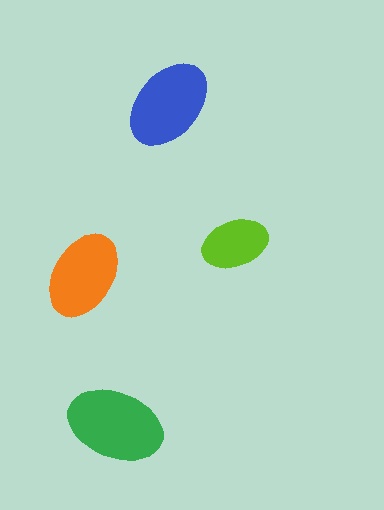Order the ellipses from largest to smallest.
the green one, the blue one, the orange one, the lime one.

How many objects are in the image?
There are 4 objects in the image.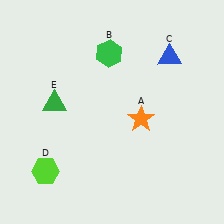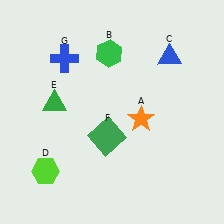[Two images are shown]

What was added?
A green square (F), a blue cross (G) were added in Image 2.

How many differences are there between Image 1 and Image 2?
There are 2 differences between the two images.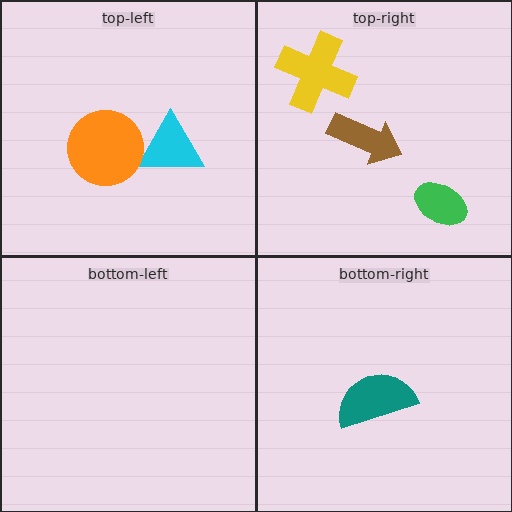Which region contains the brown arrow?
The top-right region.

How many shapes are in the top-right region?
3.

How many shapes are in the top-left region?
2.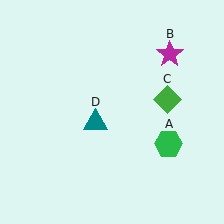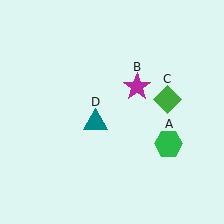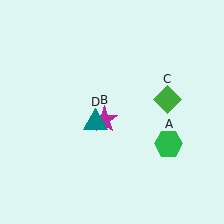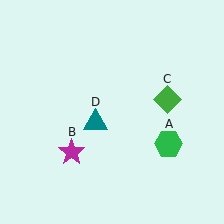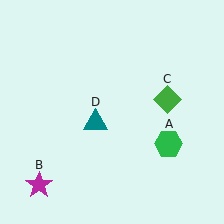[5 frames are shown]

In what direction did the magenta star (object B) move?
The magenta star (object B) moved down and to the left.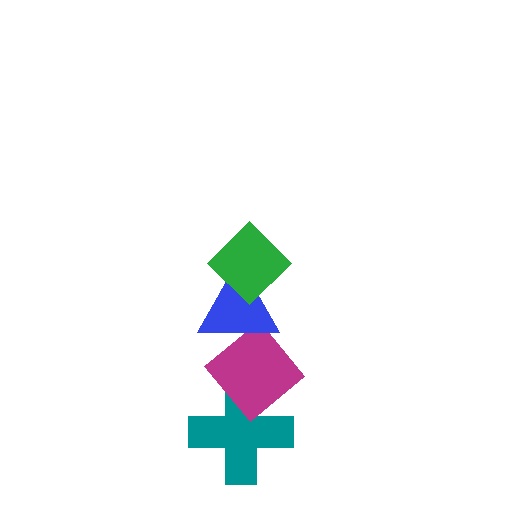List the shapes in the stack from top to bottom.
From top to bottom: the green diamond, the blue triangle, the magenta diamond, the teal cross.